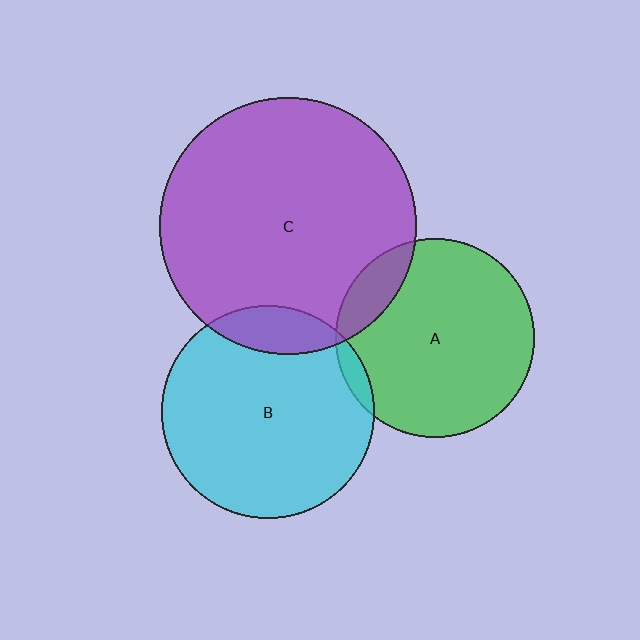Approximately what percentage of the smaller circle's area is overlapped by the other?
Approximately 5%.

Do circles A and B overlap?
Yes.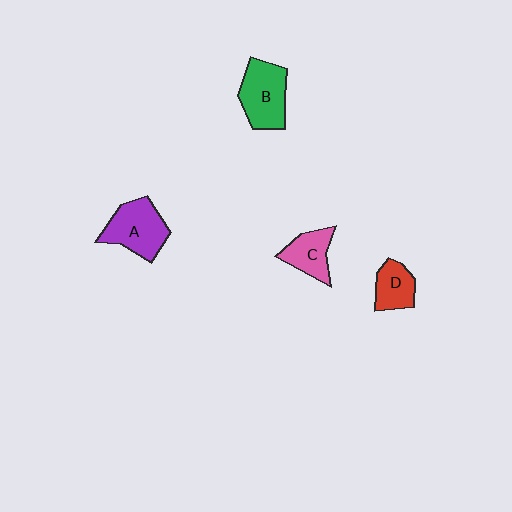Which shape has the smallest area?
Shape D (red).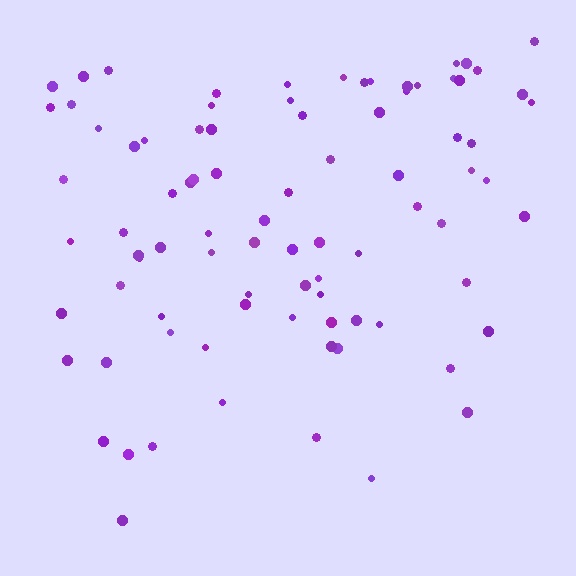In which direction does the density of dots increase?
From bottom to top, with the top side densest.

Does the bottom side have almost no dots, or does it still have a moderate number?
Still a moderate number, just noticeably fewer than the top.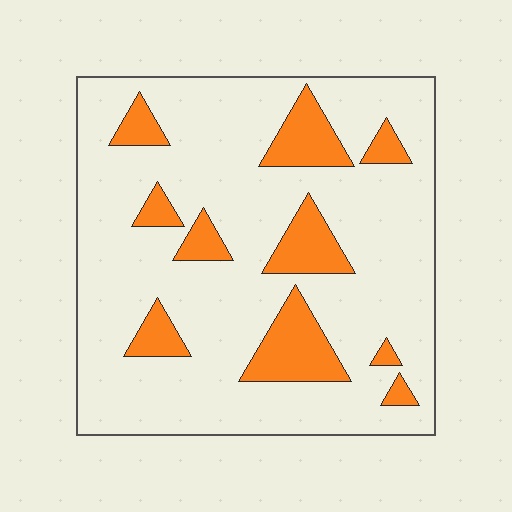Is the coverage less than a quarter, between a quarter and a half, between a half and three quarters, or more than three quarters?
Less than a quarter.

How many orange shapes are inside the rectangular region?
10.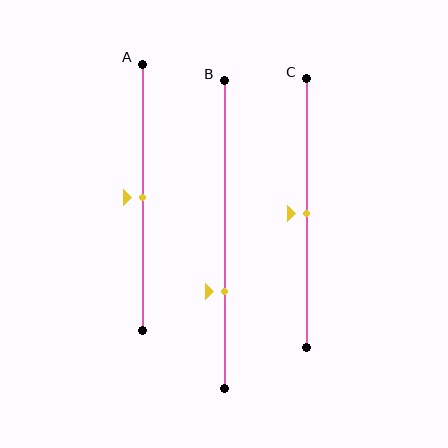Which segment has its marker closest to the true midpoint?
Segment A has its marker closest to the true midpoint.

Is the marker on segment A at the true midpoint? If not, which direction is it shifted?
Yes, the marker on segment A is at the true midpoint.